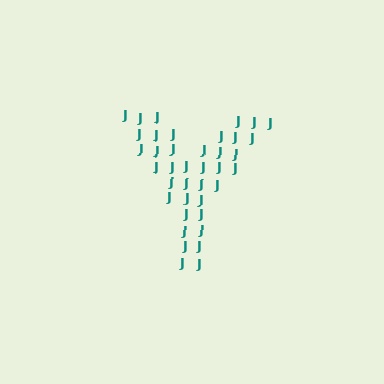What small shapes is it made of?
It is made of small letter J's.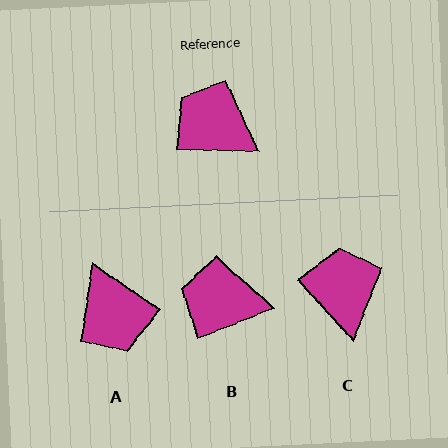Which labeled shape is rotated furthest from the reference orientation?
A, about 147 degrees away.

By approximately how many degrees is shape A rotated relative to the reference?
Approximately 147 degrees counter-clockwise.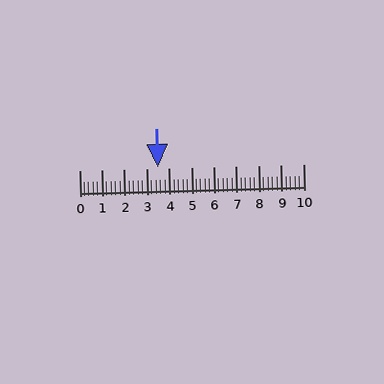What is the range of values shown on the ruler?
The ruler shows values from 0 to 10.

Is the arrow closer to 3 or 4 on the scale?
The arrow is closer to 4.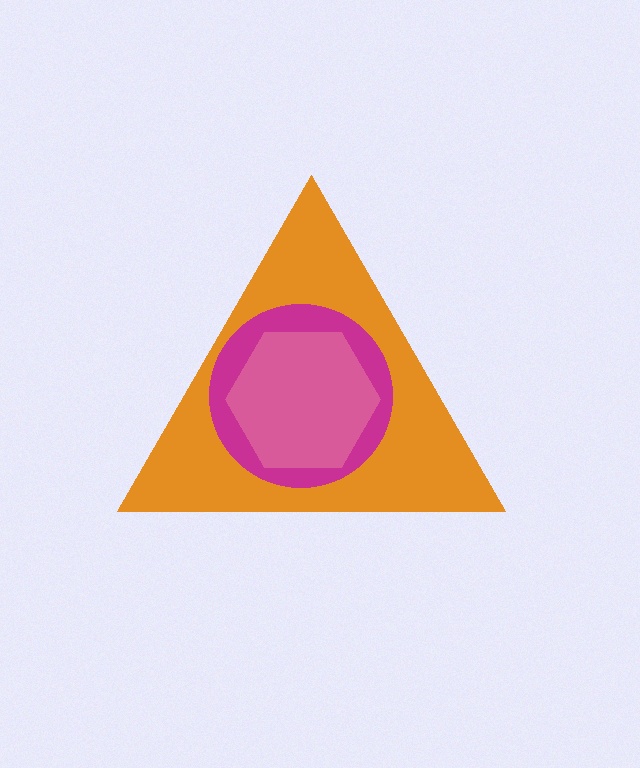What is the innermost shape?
The pink hexagon.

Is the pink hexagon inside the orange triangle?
Yes.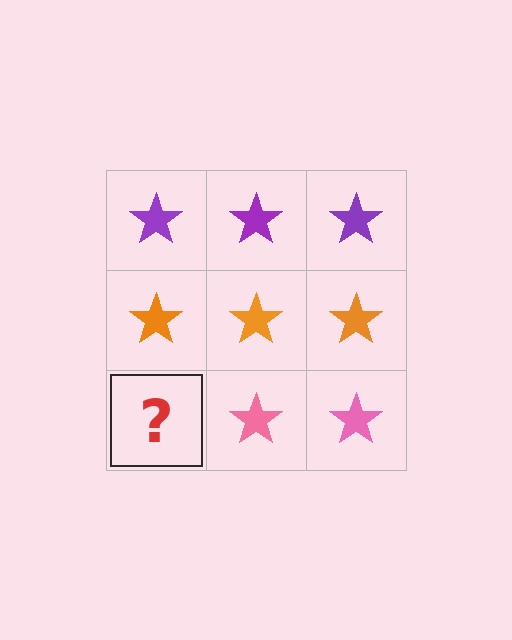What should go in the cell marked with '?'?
The missing cell should contain a pink star.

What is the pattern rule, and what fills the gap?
The rule is that each row has a consistent color. The gap should be filled with a pink star.